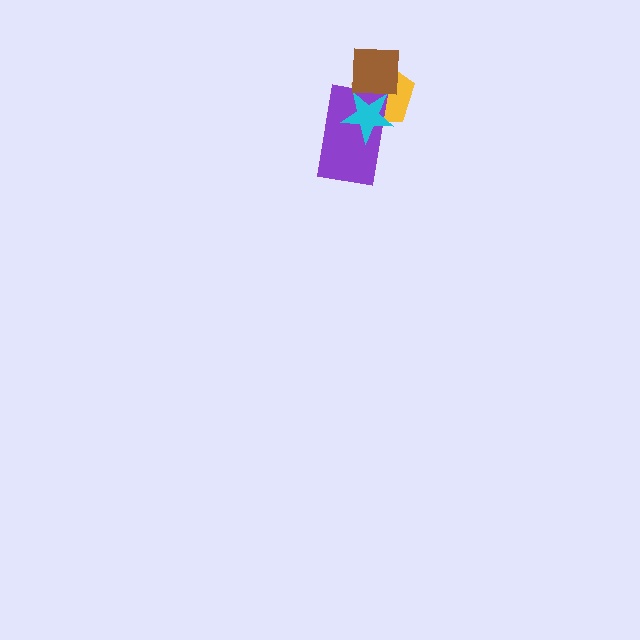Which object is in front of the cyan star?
The brown square is in front of the cyan star.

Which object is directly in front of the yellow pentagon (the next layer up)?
The purple rectangle is directly in front of the yellow pentagon.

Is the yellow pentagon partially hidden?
Yes, it is partially covered by another shape.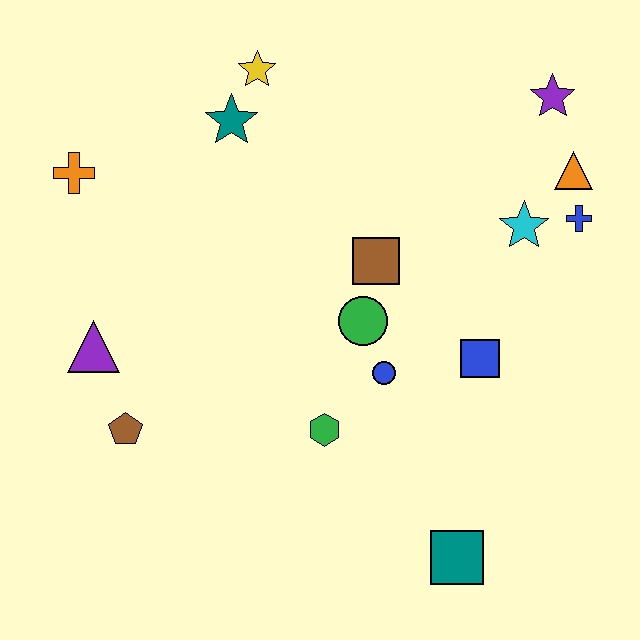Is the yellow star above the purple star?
Yes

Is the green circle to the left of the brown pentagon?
No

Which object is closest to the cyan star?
The blue cross is closest to the cyan star.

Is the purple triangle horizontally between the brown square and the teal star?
No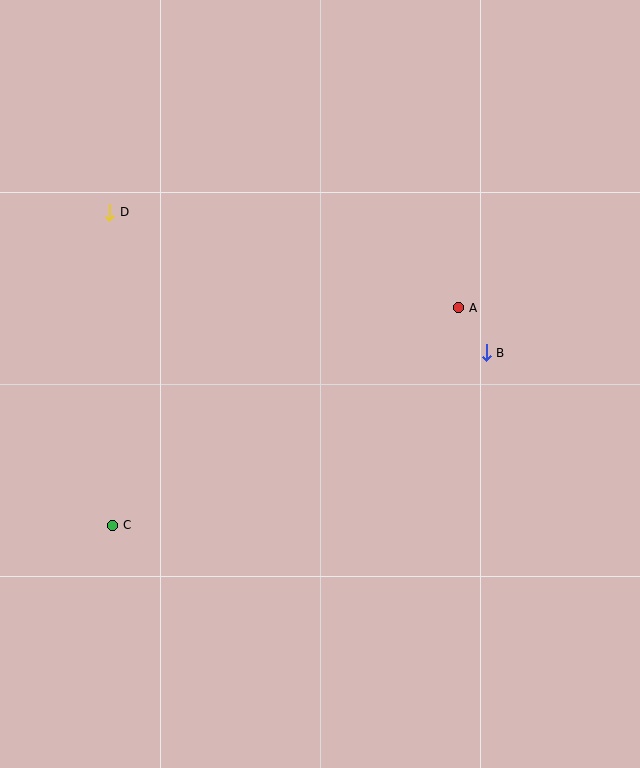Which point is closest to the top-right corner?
Point A is closest to the top-right corner.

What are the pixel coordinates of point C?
Point C is at (113, 525).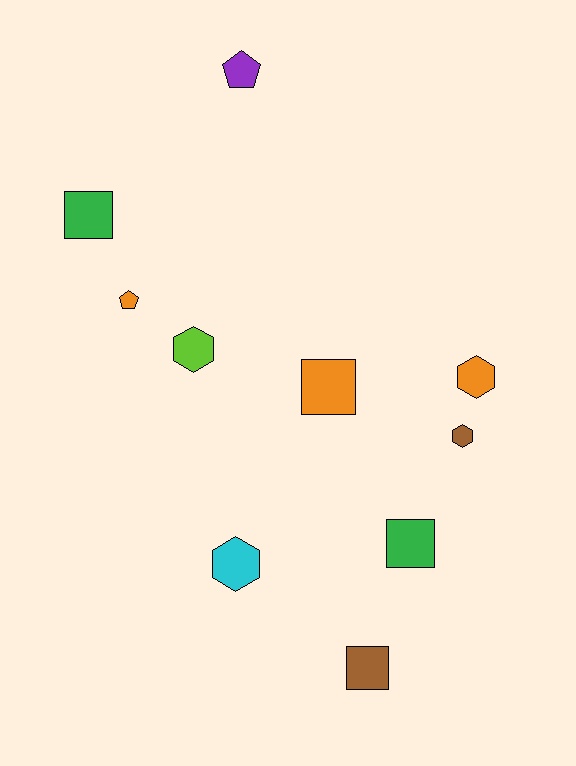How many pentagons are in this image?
There are 2 pentagons.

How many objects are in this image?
There are 10 objects.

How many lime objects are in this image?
There is 1 lime object.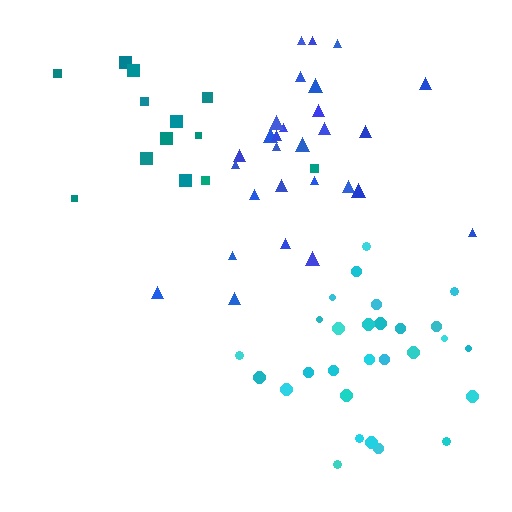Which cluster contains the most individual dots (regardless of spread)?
Blue (28).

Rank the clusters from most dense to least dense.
cyan, blue, teal.